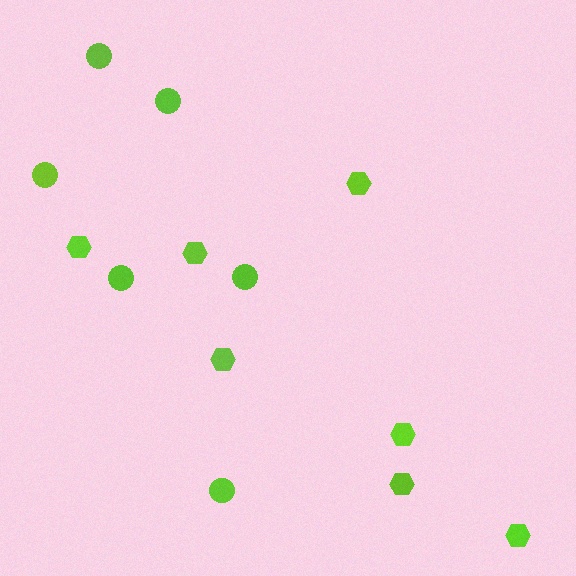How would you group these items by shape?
There are 2 groups: one group of hexagons (7) and one group of circles (6).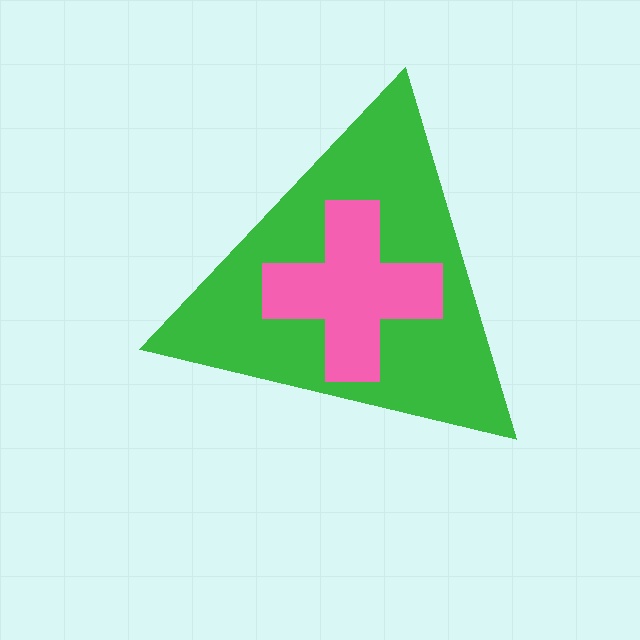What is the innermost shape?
The pink cross.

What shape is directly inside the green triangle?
The pink cross.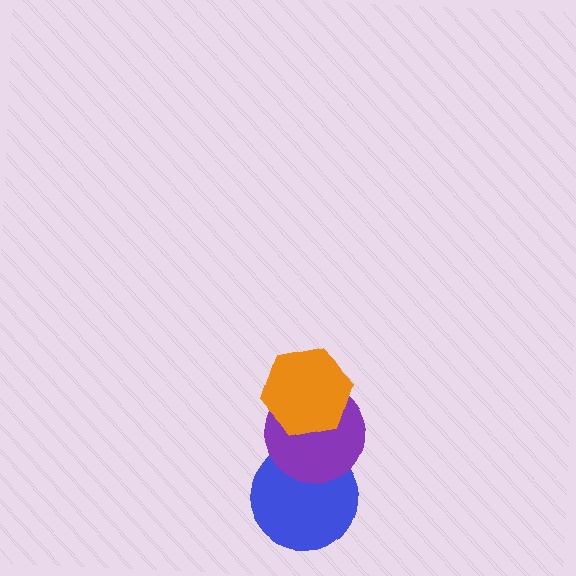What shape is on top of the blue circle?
The purple circle is on top of the blue circle.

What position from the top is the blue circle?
The blue circle is 3rd from the top.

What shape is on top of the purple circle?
The orange hexagon is on top of the purple circle.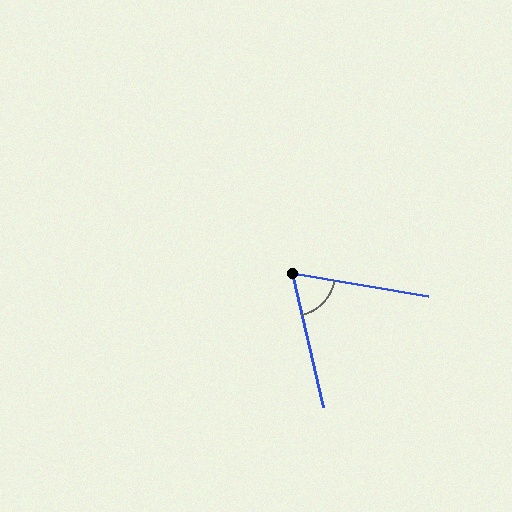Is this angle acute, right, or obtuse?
It is acute.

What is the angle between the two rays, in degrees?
Approximately 67 degrees.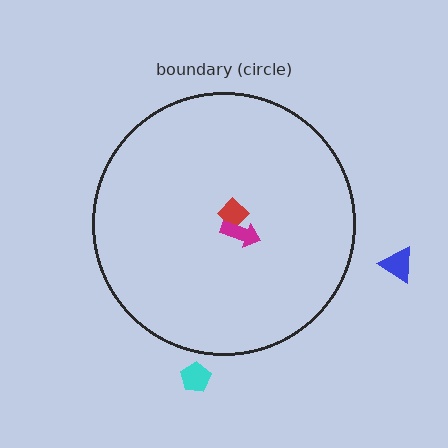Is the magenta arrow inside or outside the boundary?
Inside.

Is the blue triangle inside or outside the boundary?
Outside.